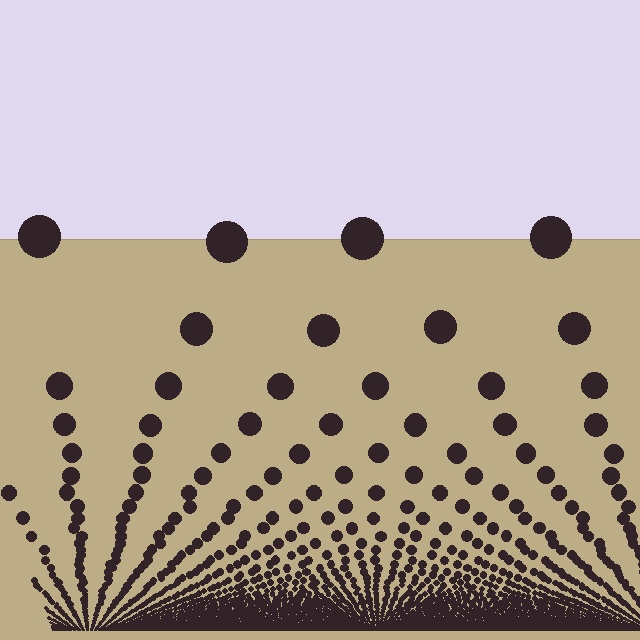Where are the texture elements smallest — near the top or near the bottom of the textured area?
Near the bottom.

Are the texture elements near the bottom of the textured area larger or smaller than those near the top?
Smaller. The gradient is inverted — elements near the bottom are smaller and denser.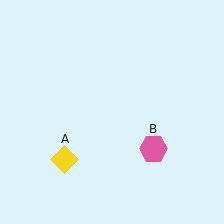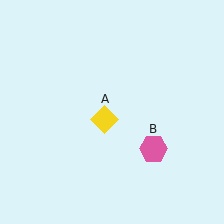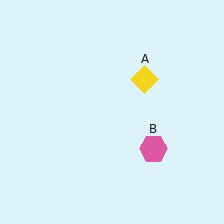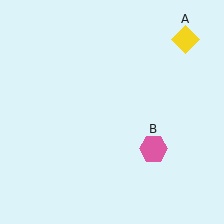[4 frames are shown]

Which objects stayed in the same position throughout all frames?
Pink hexagon (object B) remained stationary.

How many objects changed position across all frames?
1 object changed position: yellow diamond (object A).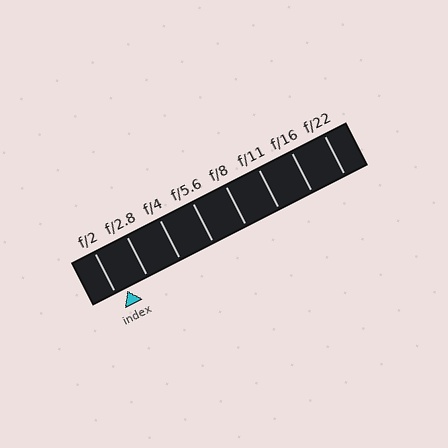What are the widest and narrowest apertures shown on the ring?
The widest aperture shown is f/2 and the narrowest is f/22.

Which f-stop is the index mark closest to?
The index mark is closest to f/2.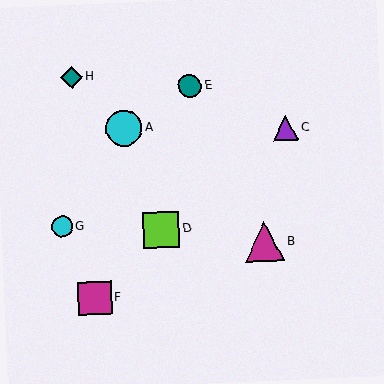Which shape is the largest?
The magenta triangle (labeled B) is the largest.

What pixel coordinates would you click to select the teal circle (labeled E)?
Click at (190, 86) to select the teal circle E.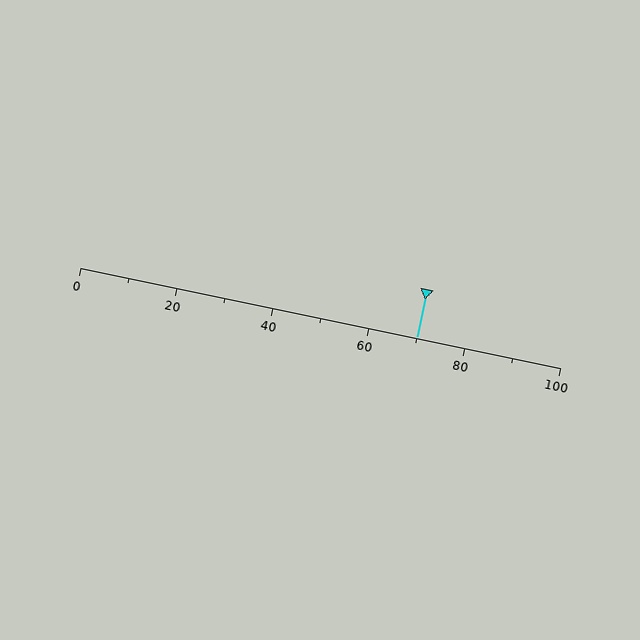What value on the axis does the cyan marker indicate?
The marker indicates approximately 70.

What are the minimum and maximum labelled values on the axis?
The axis runs from 0 to 100.